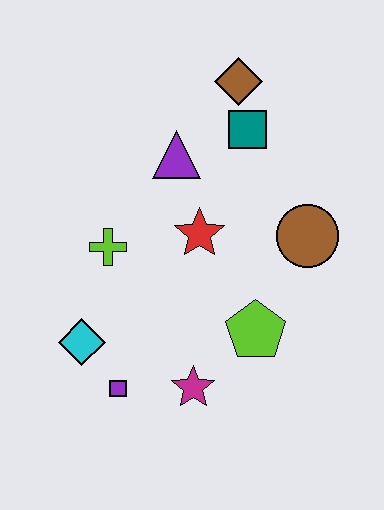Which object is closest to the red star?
The purple triangle is closest to the red star.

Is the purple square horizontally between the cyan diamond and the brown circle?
Yes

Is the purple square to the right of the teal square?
No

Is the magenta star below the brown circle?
Yes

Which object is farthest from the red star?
The purple square is farthest from the red star.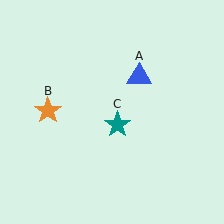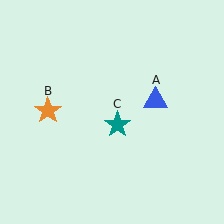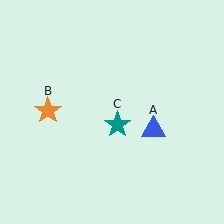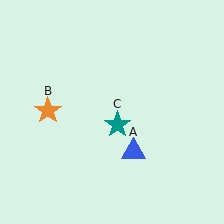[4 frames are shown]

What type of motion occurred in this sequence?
The blue triangle (object A) rotated clockwise around the center of the scene.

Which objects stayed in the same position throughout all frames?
Orange star (object B) and teal star (object C) remained stationary.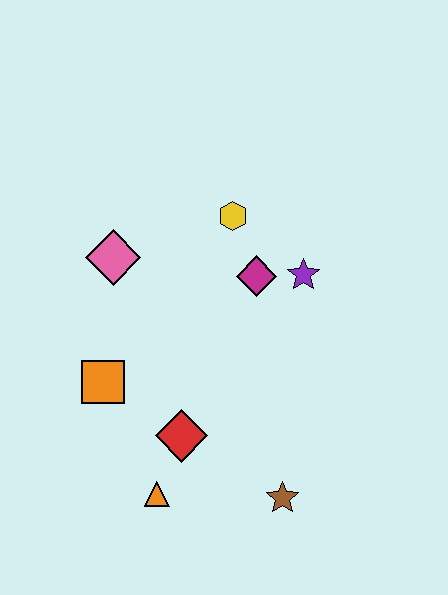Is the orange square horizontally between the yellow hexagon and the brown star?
No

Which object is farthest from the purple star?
The orange triangle is farthest from the purple star.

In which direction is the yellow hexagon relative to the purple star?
The yellow hexagon is to the left of the purple star.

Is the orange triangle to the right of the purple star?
No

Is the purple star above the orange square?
Yes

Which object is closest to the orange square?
The red diamond is closest to the orange square.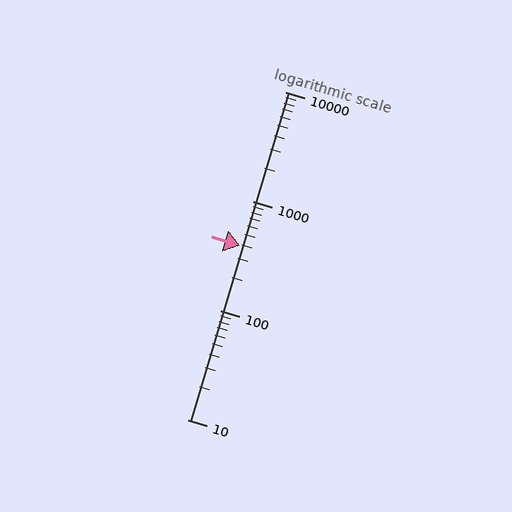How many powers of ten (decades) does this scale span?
The scale spans 3 decades, from 10 to 10000.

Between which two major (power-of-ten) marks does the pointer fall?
The pointer is between 100 and 1000.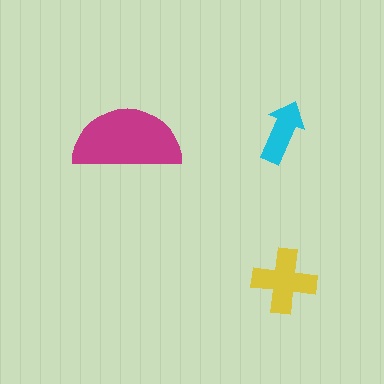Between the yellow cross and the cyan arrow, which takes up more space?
The yellow cross.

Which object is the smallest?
The cyan arrow.